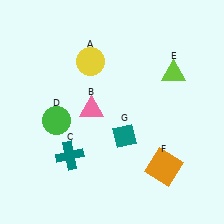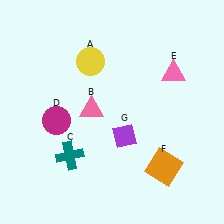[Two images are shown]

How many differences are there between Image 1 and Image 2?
There are 3 differences between the two images.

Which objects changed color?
D changed from green to magenta. E changed from lime to pink. G changed from teal to purple.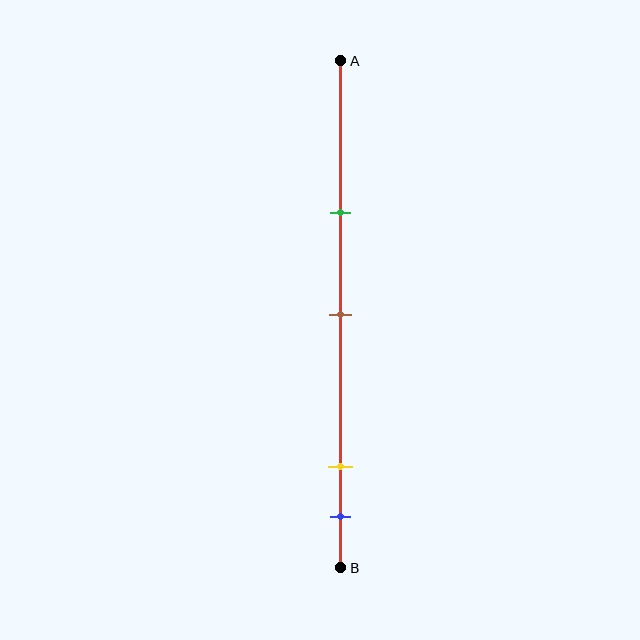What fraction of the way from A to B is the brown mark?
The brown mark is approximately 50% (0.5) of the way from A to B.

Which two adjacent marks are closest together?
The yellow and blue marks are the closest adjacent pair.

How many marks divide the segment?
There are 4 marks dividing the segment.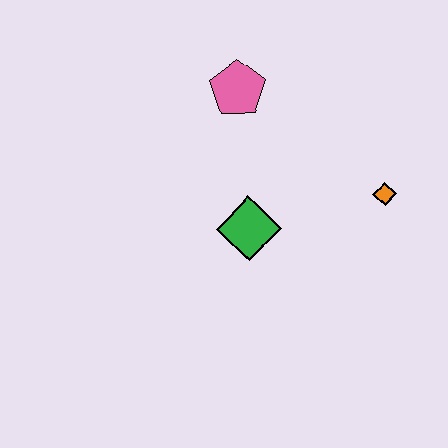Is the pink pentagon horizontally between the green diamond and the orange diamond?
No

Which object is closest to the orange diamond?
The green diamond is closest to the orange diamond.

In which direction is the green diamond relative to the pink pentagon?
The green diamond is below the pink pentagon.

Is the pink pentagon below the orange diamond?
No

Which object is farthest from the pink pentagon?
The orange diamond is farthest from the pink pentagon.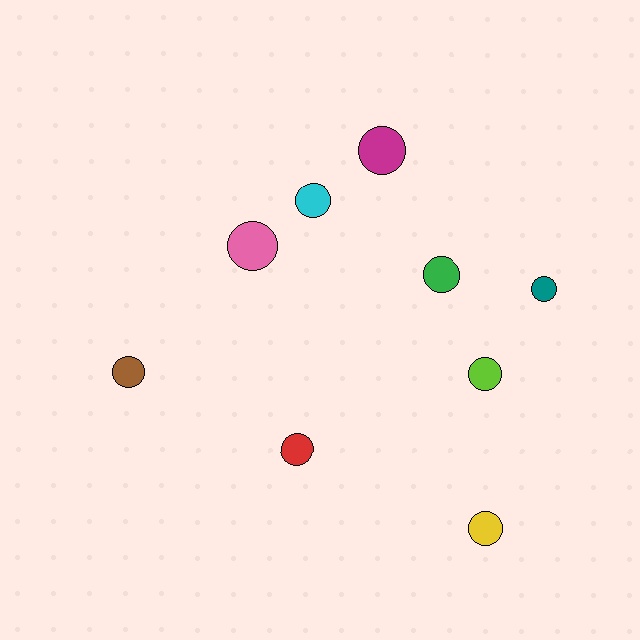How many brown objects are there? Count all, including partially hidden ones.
There is 1 brown object.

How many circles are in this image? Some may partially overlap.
There are 9 circles.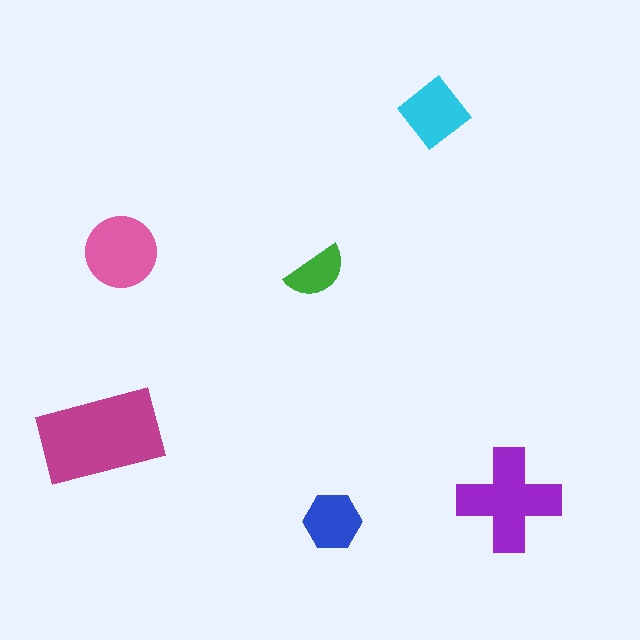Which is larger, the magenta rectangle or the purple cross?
The magenta rectangle.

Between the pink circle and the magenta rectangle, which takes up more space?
The magenta rectangle.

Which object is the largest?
The magenta rectangle.